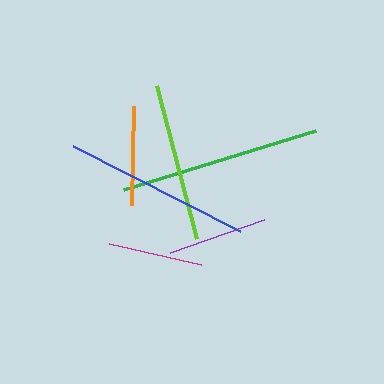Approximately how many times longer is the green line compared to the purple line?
The green line is approximately 2.0 times the length of the purple line.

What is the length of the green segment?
The green segment is approximately 201 pixels long.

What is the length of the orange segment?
The orange segment is approximately 99 pixels long.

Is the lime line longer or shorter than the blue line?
The blue line is longer than the lime line.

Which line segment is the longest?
The green line is the longest at approximately 201 pixels.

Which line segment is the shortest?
The magenta line is the shortest at approximately 94 pixels.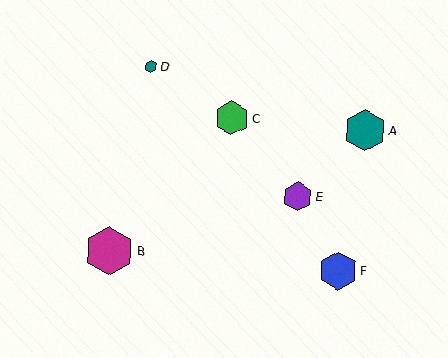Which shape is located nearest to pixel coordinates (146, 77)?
The teal hexagon (labeled D) at (151, 67) is nearest to that location.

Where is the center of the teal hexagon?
The center of the teal hexagon is at (365, 130).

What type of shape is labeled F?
Shape F is a blue hexagon.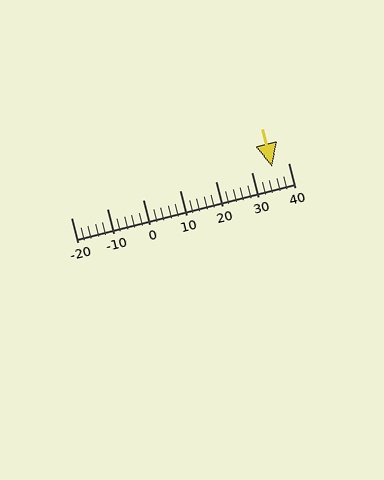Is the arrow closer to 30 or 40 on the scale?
The arrow is closer to 40.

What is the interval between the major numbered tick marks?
The major tick marks are spaced 10 units apart.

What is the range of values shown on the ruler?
The ruler shows values from -20 to 40.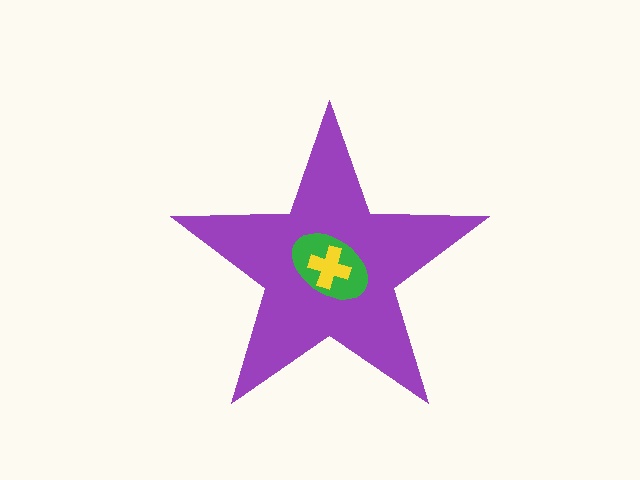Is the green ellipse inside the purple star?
Yes.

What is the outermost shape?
The purple star.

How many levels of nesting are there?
3.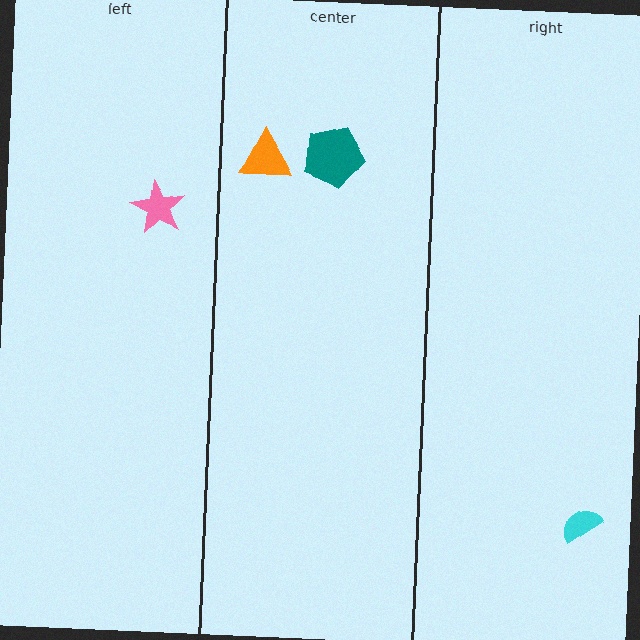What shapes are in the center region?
The teal pentagon, the orange triangle.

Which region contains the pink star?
The left region.